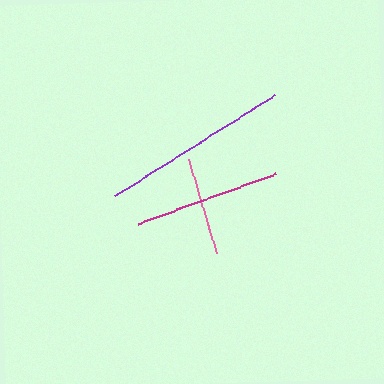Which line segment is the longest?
The purple line is the longest at approximately 188 pixels.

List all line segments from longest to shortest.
From longest to shortest: purple, magenta, pink.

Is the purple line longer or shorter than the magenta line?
The purple line is longer than the magenta line.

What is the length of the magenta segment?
The magenta segment is approximately 146 pixels long.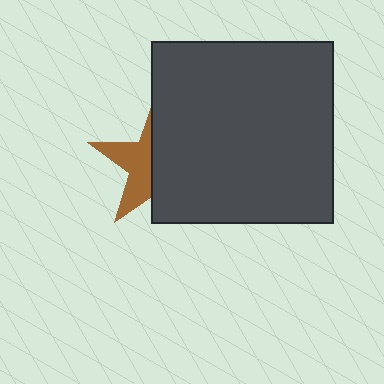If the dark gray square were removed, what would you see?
You would see the complete brown star.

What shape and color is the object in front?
The object in front is a dark gray square.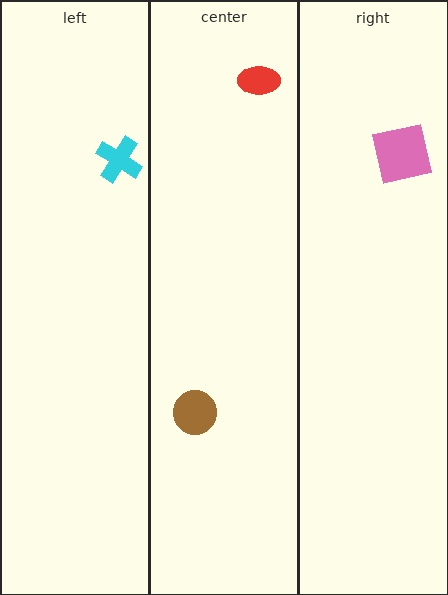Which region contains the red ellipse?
The center region.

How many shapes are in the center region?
2.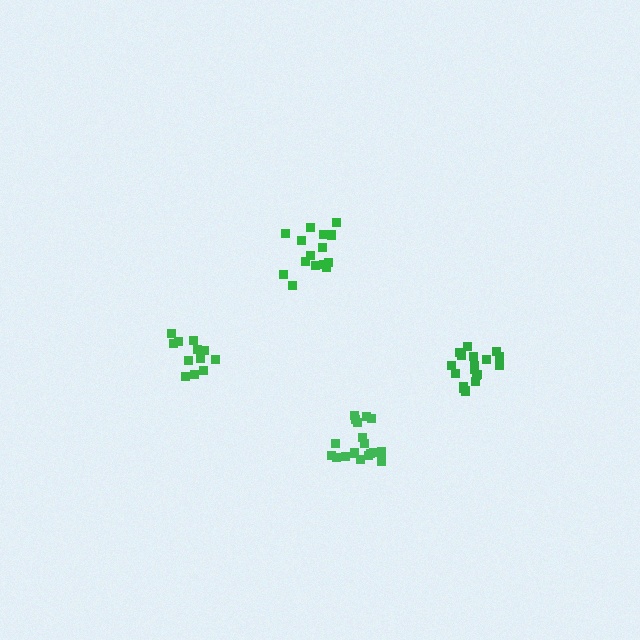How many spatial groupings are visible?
There are 4 spatial groupings.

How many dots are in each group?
Group 1: 15 dots, Group 2: 12 dots, Group 3: 18 dots, Group 4: 18 dots (63 total).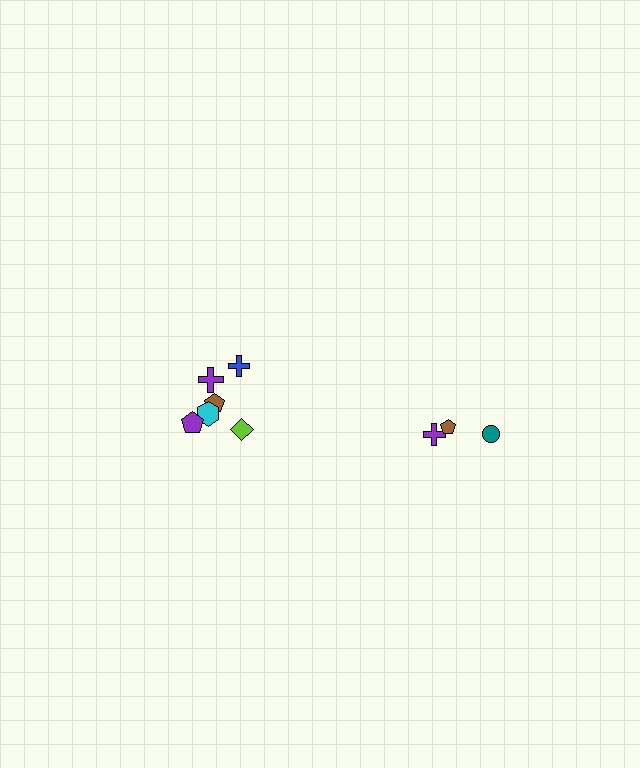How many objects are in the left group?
There are 6 objects.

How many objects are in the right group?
There are 3 objects.